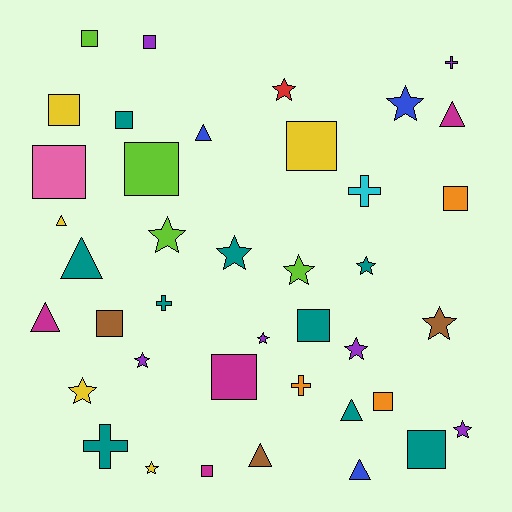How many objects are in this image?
There are 40 objects.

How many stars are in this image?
There are 13 stars.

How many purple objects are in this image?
There are 6 purple objects.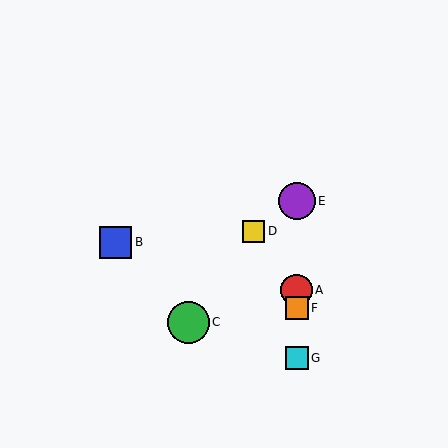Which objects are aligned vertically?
Objects A, E, F, G are aligned vertically.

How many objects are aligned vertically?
4 objects (A, E, F, G) are aligned vertically.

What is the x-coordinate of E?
Object E is at x≈297.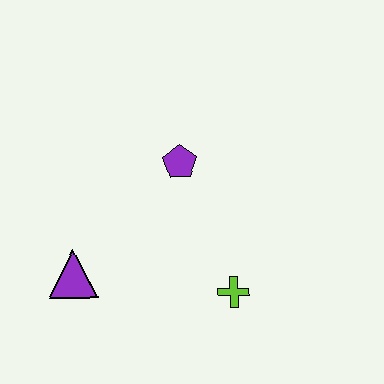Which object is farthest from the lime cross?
The purple triangle is farthest from the lime cross.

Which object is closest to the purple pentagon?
The lime cross is closest to the purple pentagon.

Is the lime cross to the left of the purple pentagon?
No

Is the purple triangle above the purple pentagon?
No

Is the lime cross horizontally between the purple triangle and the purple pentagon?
No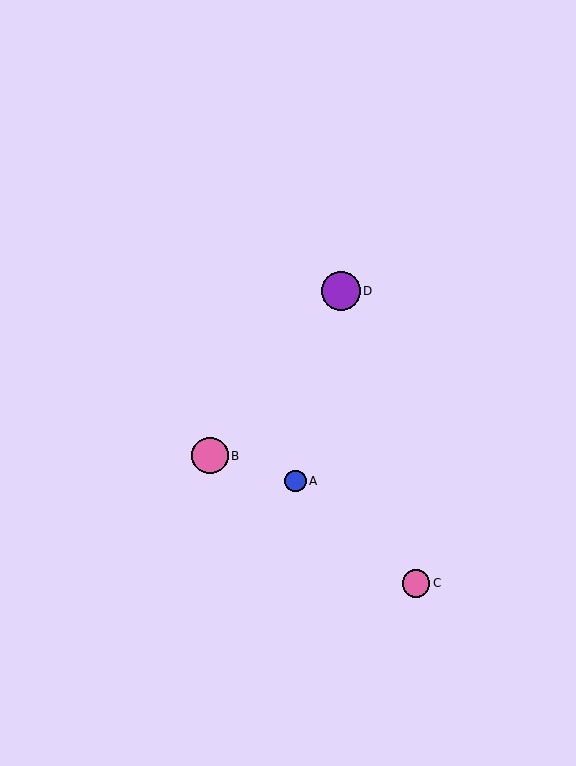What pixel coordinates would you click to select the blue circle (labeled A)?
Click at (295, 481) to select the blue circle A.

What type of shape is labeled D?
Shape D is a purple circle.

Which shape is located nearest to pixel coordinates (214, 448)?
The pink circle (labeled B) at (210, 456) is nearest to that location.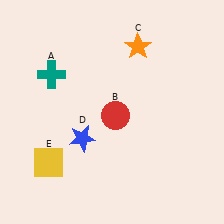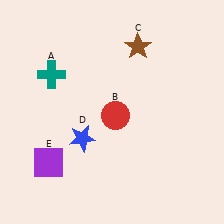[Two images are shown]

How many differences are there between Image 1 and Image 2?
There are 2 differences between the two images.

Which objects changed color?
C changed from orange to brown. E changed from yellow to purple.